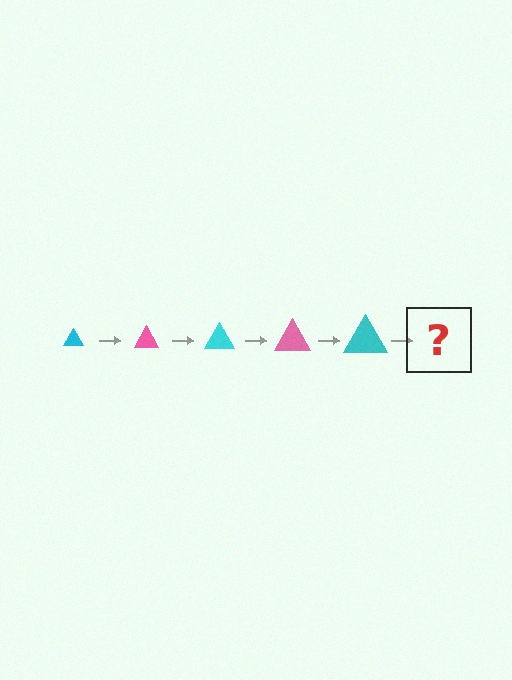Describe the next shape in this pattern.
It should be a pink triangle, larger than the previous one.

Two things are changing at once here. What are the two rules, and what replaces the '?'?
The two rules are that the triangle grows larger each step and the color cycles through cyan and pink. The '?' should be a pink triangle, larger than the previous one.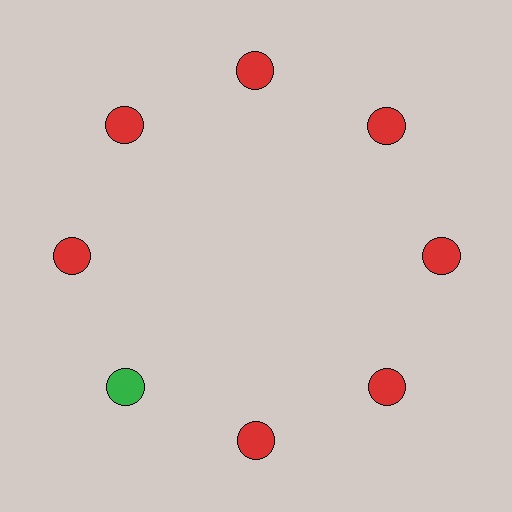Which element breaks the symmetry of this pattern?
The green circle at roughly the 8 o'clock position breaks the symmetry. All other shapes are red circles.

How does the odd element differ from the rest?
It has a different color: green instead of red.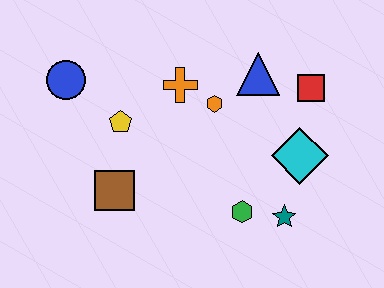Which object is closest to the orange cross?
The orange hexagon is closest to the orange cross.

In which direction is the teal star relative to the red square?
The teal star is below the red square.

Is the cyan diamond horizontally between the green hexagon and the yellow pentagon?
No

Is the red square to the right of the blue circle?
Yes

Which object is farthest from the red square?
The blue circle is farthest from the red square.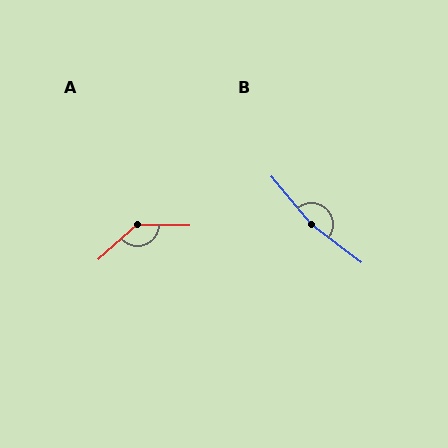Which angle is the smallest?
A, at approximately 137 degrees.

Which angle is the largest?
B, at approximately 167 degrees.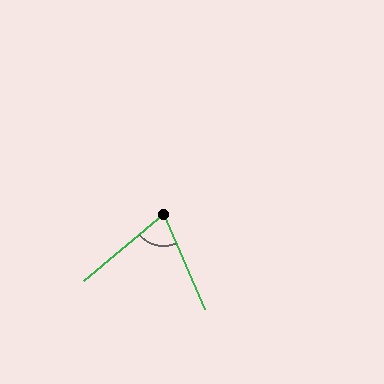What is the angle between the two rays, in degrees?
Approximately 73 degrees.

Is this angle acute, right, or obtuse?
It is acute.